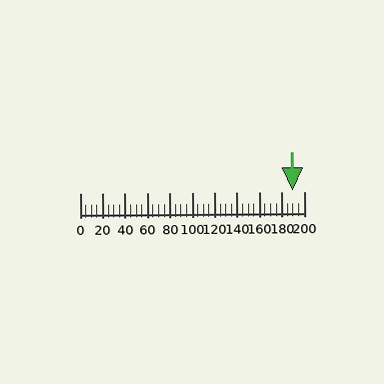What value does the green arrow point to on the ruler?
The green arrow points to approximately 190.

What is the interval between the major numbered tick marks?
The major tick marks are spaced 20 units apart.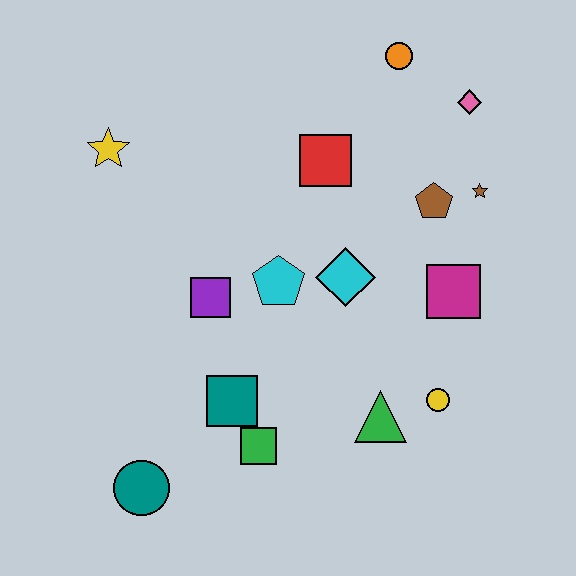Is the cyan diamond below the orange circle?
Yes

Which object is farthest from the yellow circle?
The yellow star is farthest from the yellow circle.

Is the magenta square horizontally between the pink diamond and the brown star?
No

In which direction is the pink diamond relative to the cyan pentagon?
The pink diamond is to the right of the cyan pentagon.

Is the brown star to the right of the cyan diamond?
Yes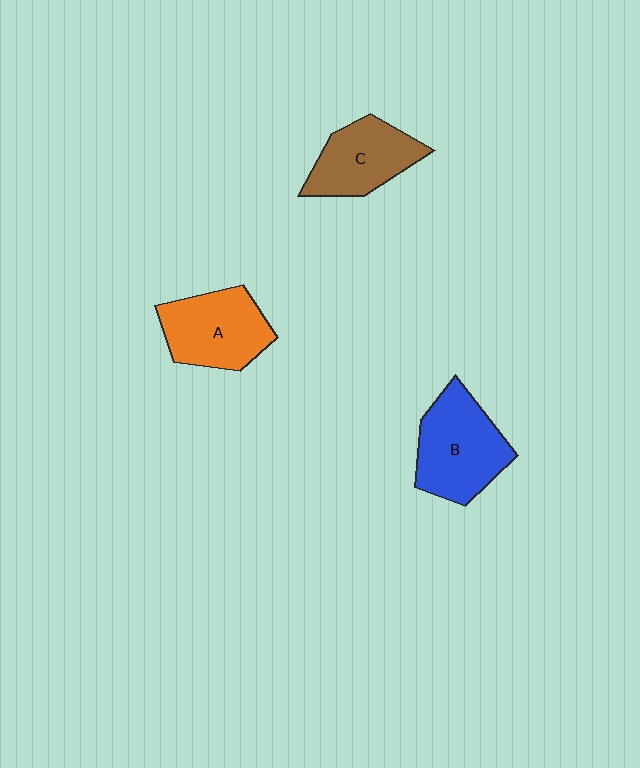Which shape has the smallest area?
Shape C (brown).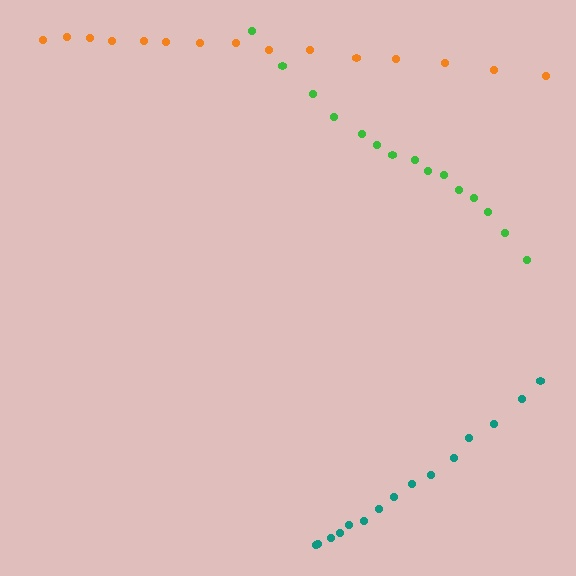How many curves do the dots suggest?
There are 3 distinct paths.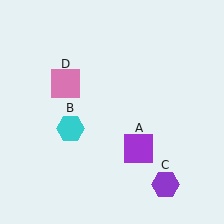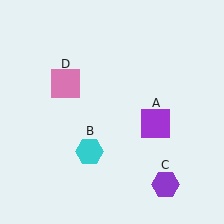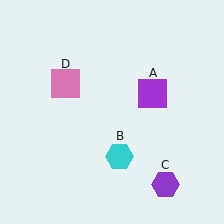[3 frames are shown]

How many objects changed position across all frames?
2 objects changed position: purple square (object A), cyan hexagon (object B).